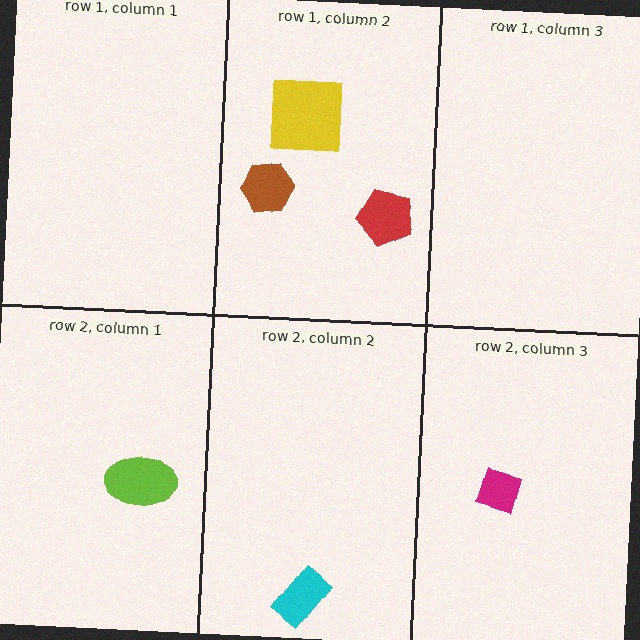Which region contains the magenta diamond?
The row 2, column 3 region.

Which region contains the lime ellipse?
The row 2, column 1 region.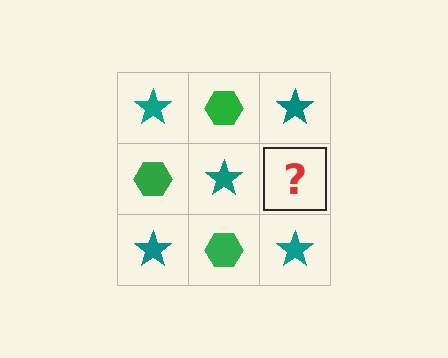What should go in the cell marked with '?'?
The missing cell should contain a green hexagon.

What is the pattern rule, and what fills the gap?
The rule is that it alternates teal star and green hexagon in a checkerboard pattern. The gap should be filled with a green hexagon.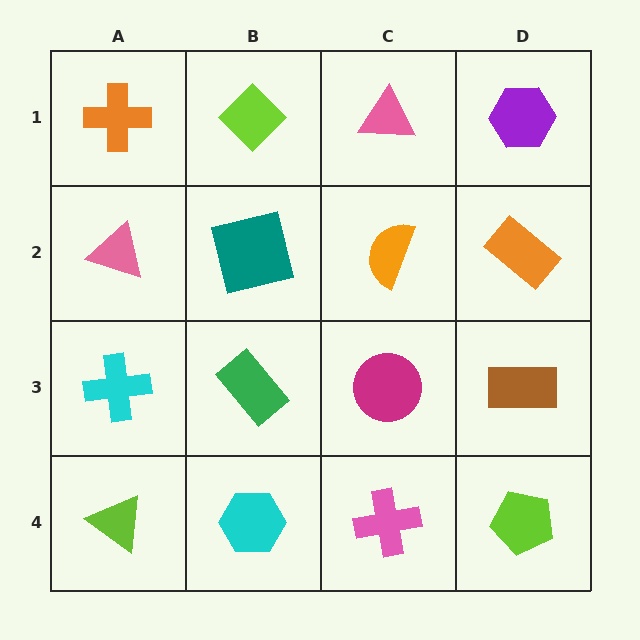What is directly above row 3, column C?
An orange semicircle.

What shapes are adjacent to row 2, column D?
A purple hexagon (row 1, column D), a brown rectangle (row 3, column D), an orange semicircle (row 2, column C).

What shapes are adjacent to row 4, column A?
A cyan cross (row 3, column A), a cyan hexagon (row 4, column B).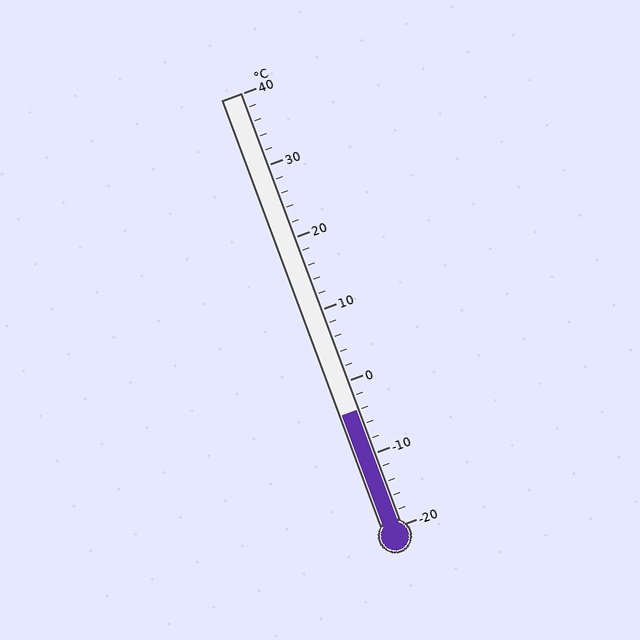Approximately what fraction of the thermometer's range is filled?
The thermometer is filled to approximately 25% of its range.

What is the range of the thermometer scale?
The thermometer scale ranges from -20°C to 40°C.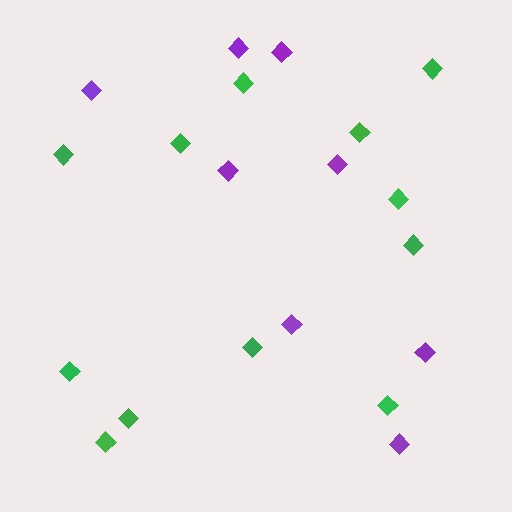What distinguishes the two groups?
There are 2 groups: one group of green diamonds (12) and one group of purple diamonds (8).